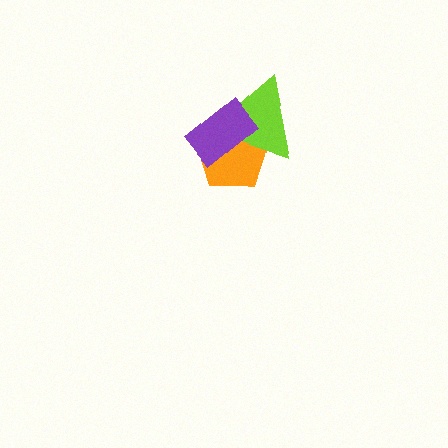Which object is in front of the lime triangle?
The purple rectangle is in front of the lime triangle.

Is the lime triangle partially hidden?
Yes, it is partially covered by another shape.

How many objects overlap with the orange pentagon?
2 objects overlap with the orange pentagon.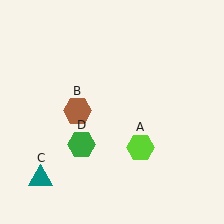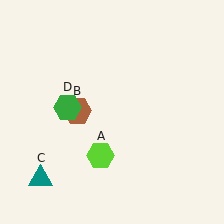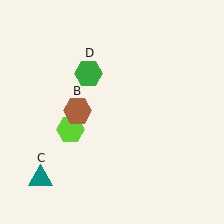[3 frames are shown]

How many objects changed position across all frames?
2 objects changed position: lime hexagon (object A), green hexagon (object D).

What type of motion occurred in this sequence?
The lime hexagon (object A), green hexagon (object D) rotated clockwise around the center of the scene.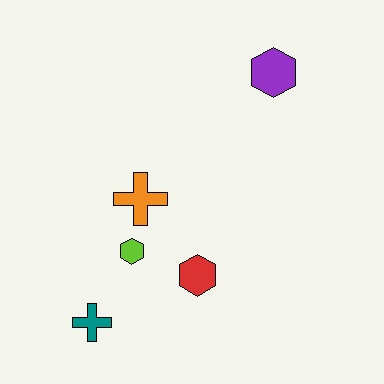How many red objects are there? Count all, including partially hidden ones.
There is 1 red object.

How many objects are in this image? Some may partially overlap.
There are 5 objects.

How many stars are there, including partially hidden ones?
There are no stars.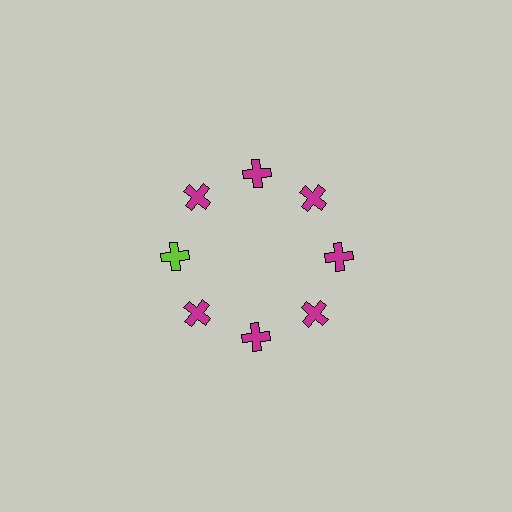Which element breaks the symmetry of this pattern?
The lime cross at roughly the 9 o'clock position breaks the symmetry. All other shapes are magenta crosses.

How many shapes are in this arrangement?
There are 8 shapes arranged in a ring pattern.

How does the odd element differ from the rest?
It has a different color: lime instead of magenta.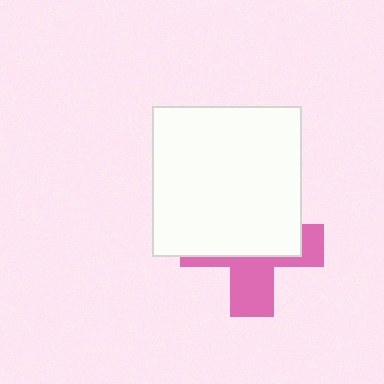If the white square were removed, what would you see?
You would see the complete pink cross.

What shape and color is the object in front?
The object in front is a white square.